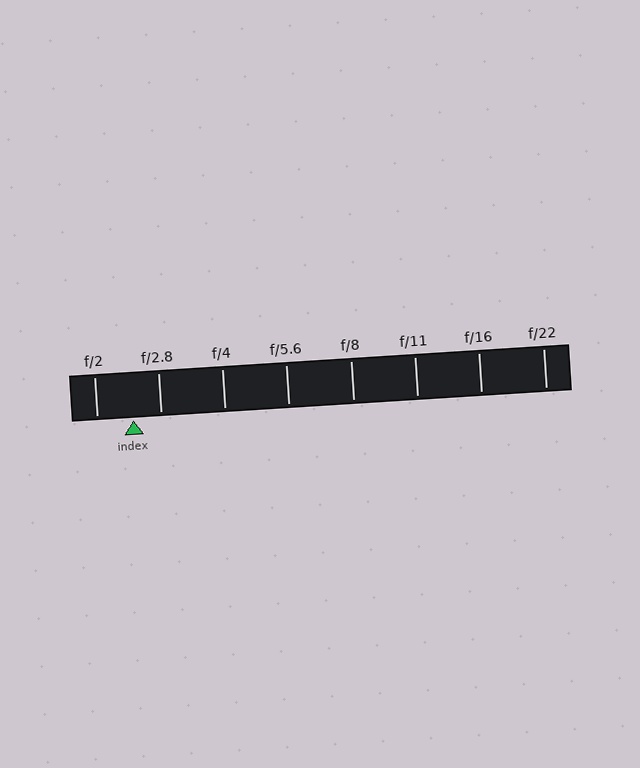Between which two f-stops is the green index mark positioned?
The index mark is between f/2 and f/2.8.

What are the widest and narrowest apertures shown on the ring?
The widest aperture shown is f/2 and the narrowest is f/22.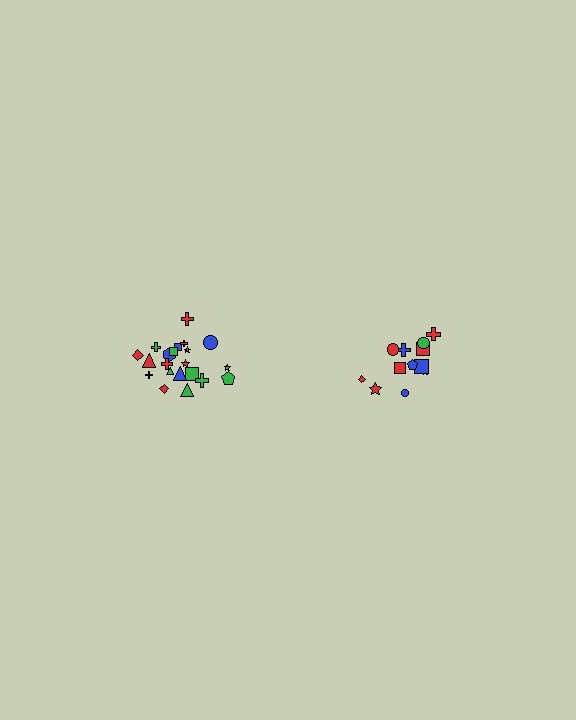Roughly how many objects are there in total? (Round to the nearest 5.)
Roughly 35 objects in total.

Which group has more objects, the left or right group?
The left group.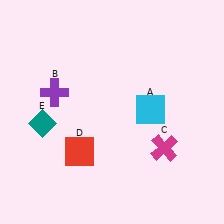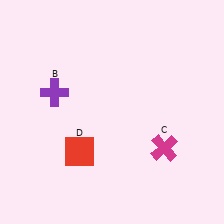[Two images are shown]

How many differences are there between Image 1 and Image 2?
There are 2 differences between the two images.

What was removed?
The cyan square (A), the teal diamond (E) were removed in Image 2.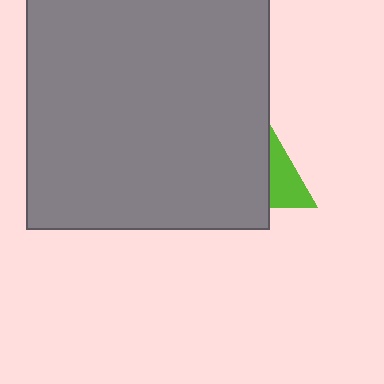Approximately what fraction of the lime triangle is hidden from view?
Roughly 69% of the lime triangle is hidden behind the gray square.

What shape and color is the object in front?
The object in front is a gray square.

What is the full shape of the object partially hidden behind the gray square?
The partially hidden object is a lime triangle.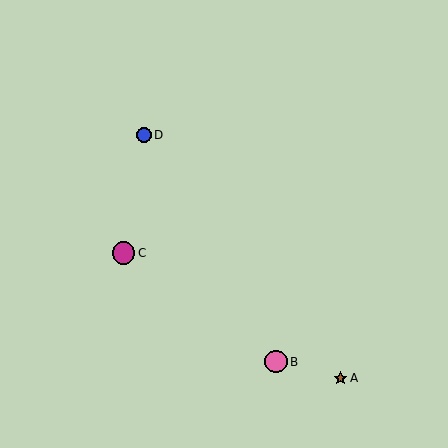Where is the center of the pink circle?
The center of the pink circle is at (276, 362).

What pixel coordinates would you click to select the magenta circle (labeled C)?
Click at (123, 253) to select the magenta circle C.